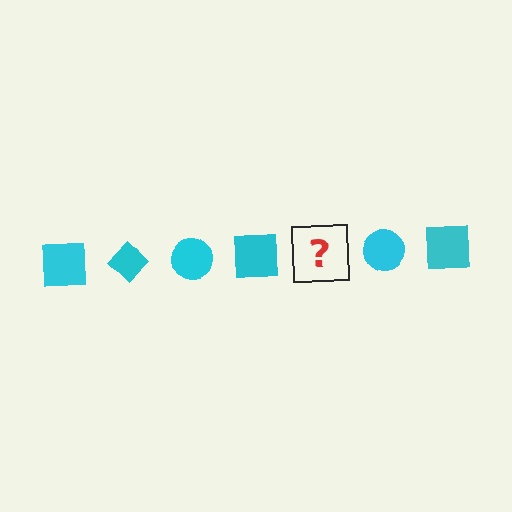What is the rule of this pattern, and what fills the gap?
The rule is that the pattern cycles through square, diamond, circle shapes in cyan. The gap should be filled with a cyan diamond.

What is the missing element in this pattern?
The missing element is a cyan diamond.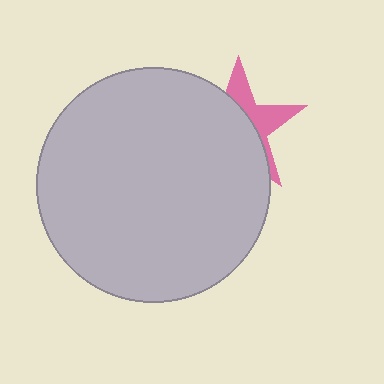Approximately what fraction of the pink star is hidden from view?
Roughly 65% of the pink star is hidden behind the light gray circle.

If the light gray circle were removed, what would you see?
You would see the complete pink star.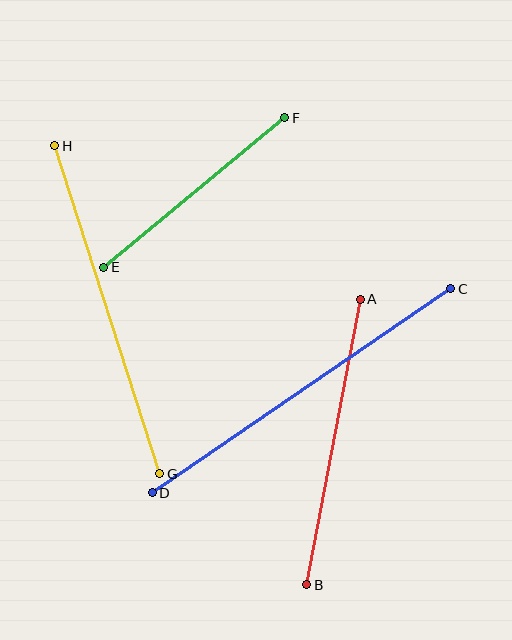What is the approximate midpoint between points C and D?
The midpoint is at approximately (302, 391) pixels.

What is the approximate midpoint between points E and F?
The midpoint is at approximately (194, 192) pixels.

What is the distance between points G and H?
The distance is approximately 344 pixels.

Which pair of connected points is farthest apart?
Points C and D are farthest apart.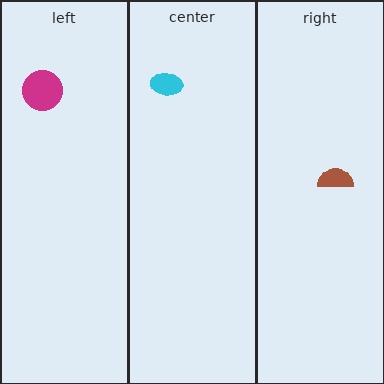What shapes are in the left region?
The magenta circle.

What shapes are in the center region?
The cyan ellipse.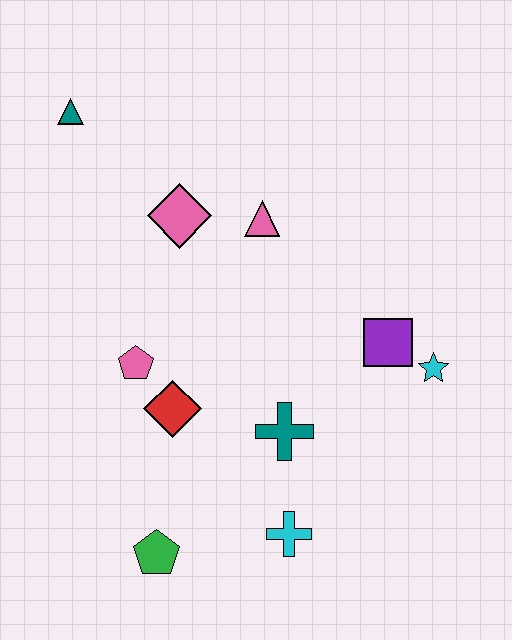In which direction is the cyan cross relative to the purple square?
The cyan cross is below the purple square.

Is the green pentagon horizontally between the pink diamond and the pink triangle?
No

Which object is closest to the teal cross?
The cyan cross is closest to the teal cross.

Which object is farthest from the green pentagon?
The teal triangle is farthest from the green pentagon.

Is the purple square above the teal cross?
Yes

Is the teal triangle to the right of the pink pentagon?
No